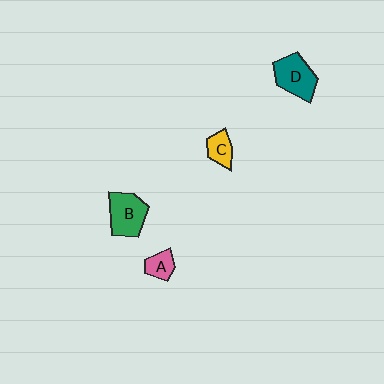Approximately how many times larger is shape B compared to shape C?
Approximately 1.9 times.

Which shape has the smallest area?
Shape A (pink).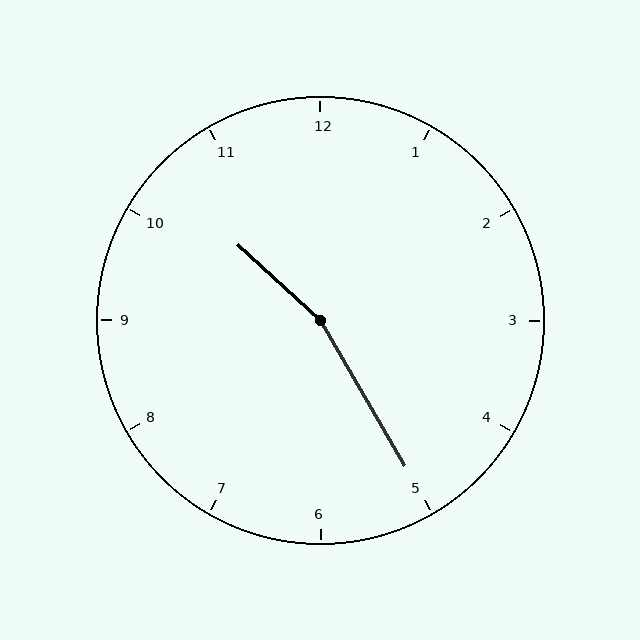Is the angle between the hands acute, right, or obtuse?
It is obtuse.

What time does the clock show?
10:25.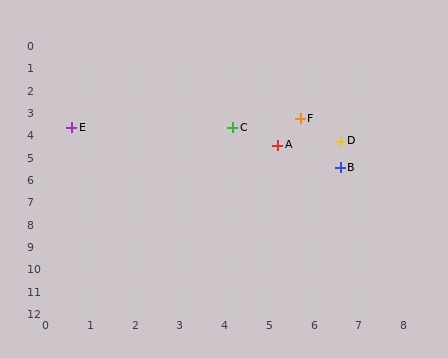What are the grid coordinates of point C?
Point C is at approximately (4.2, 3.7).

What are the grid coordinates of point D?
Point D is at approximately (6.6, 4.3).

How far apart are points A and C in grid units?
Points A and C are about 1.3 grid units apart.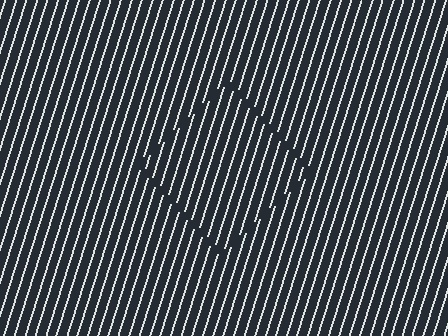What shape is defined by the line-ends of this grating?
An illusory square. The interior of the shape contains the same grating, shifted by half a period — the contour is defined by the phase discontinuity where line-ends from the inner and outer gratings abut.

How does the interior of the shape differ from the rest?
The interior of the shape contains the same grating, shifted by half a period — the contour is defined by the phase discontinuity where line-ends from the inner and outer gratings abut.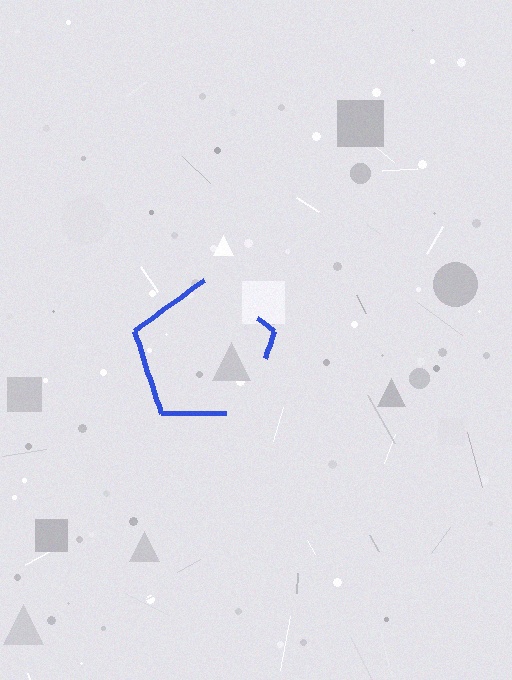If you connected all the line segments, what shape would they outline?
They would outline a pentagon.